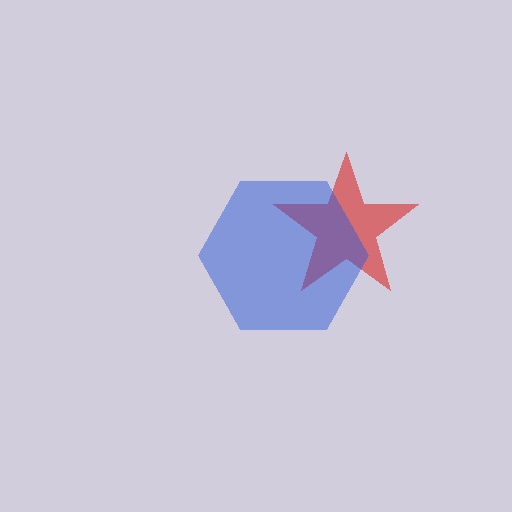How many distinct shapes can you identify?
There are 2 distinct shapes: a red star, a blue hexagon.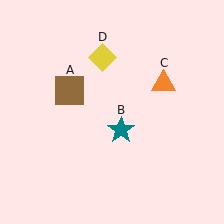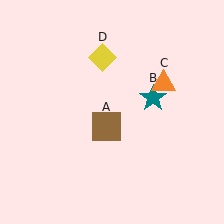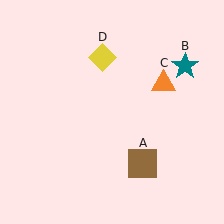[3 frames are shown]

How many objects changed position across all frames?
2 objects changed position: brown square (object A), teal star (object B).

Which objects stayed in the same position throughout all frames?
Orange triangle (object C) and yellow diamond (object D) remained stationary.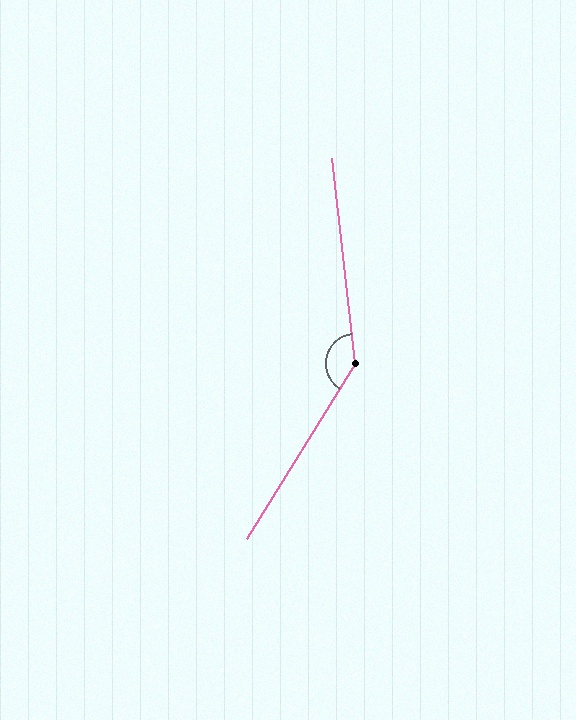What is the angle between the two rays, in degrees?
Approximately 142 degrees.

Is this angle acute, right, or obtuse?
It is obtuse.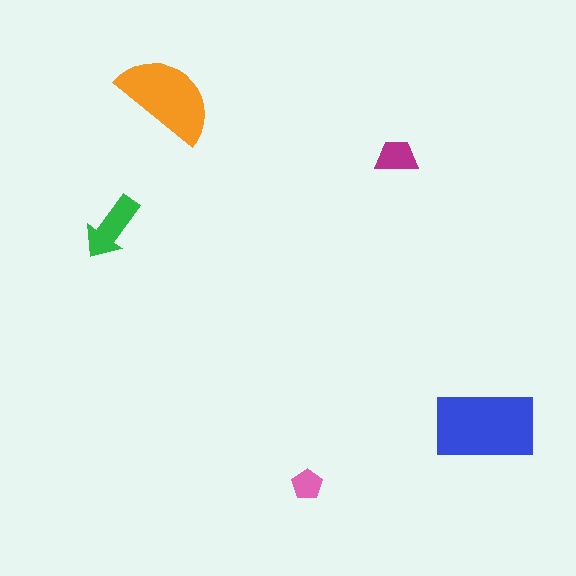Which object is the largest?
The blue rectangle.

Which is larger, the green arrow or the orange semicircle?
The orange semicircle.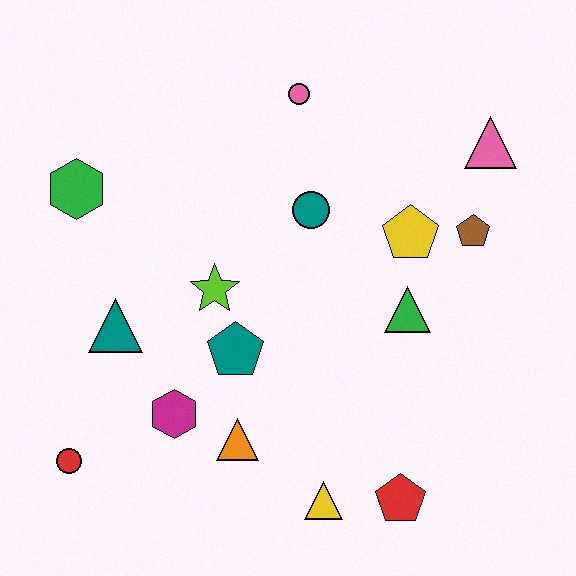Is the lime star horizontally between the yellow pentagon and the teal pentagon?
No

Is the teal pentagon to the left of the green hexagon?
No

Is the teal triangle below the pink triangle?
Yes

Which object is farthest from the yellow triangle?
The pink circle is farthest from the yellow triangle.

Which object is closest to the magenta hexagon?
The orange triangle is closest to the magenta hexagon.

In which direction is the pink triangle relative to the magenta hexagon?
The pink triangle is to the right of the magenta hexagon.